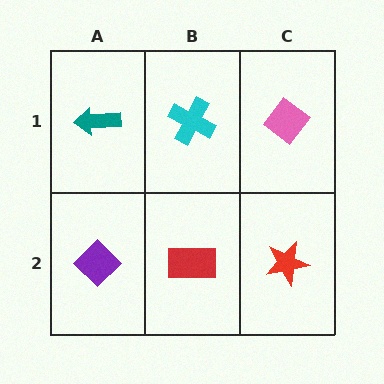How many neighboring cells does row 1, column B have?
3.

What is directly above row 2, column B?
A cyan cross.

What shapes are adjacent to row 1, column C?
A red star (row 2, column C), a cyan cross (row 1, column B).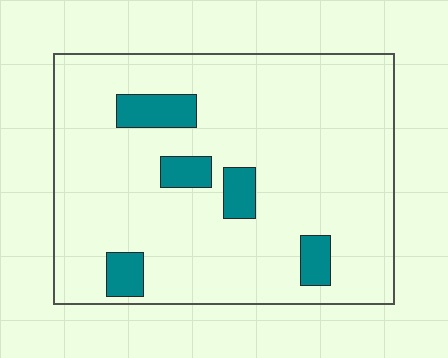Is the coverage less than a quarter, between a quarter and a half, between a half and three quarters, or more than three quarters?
Less than a quarter.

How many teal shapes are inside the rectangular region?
5.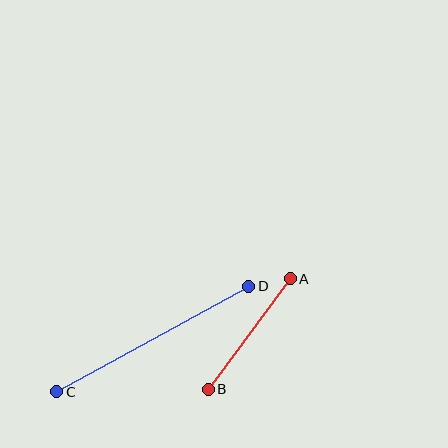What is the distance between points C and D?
The distance is approximately 219 pixels.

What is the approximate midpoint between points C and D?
The midpoint is at approximately (153, 339) pixels.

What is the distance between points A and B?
The distance is approximately 138 pixels.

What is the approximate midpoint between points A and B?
The midpoint is at approximately (249, 334) pixels.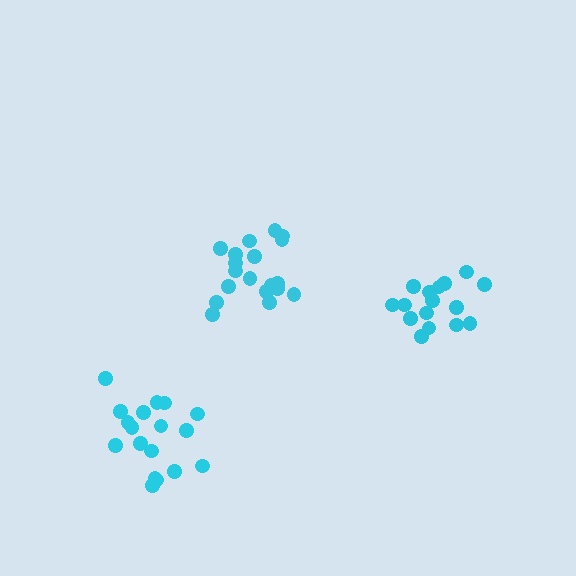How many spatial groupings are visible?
There are 3 spatial groupings.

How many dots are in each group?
Group 1: 18 dots, Group 2: 16 dots, Group 3: 19 dots (53 total).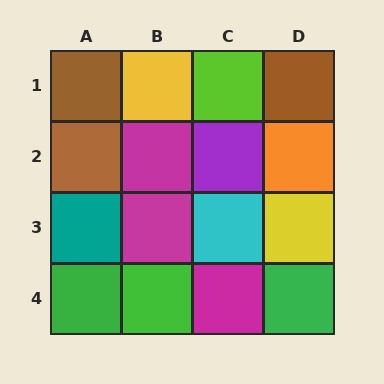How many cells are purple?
1 cell is purple.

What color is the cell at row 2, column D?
Orange.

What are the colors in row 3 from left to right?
Teal, magenta, cyan, yellow.